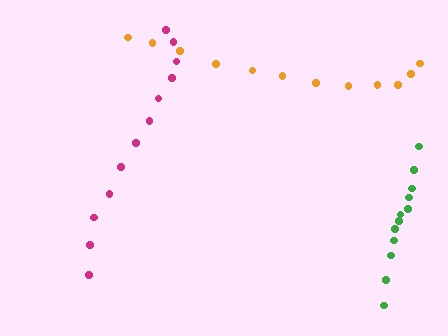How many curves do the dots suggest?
There are 3 distinct paths.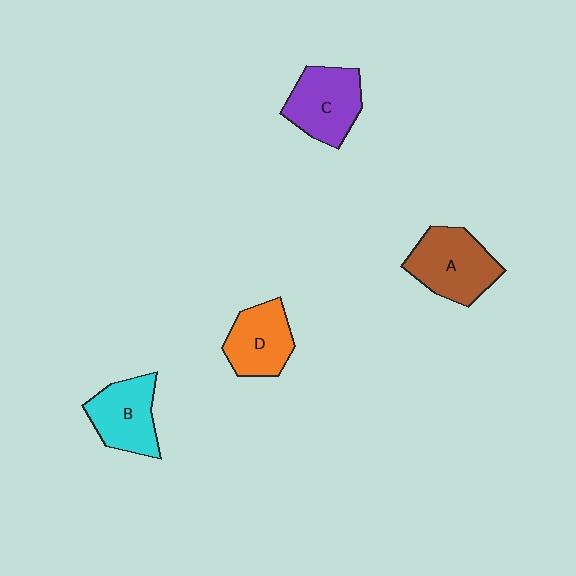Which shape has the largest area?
Shape A (brown).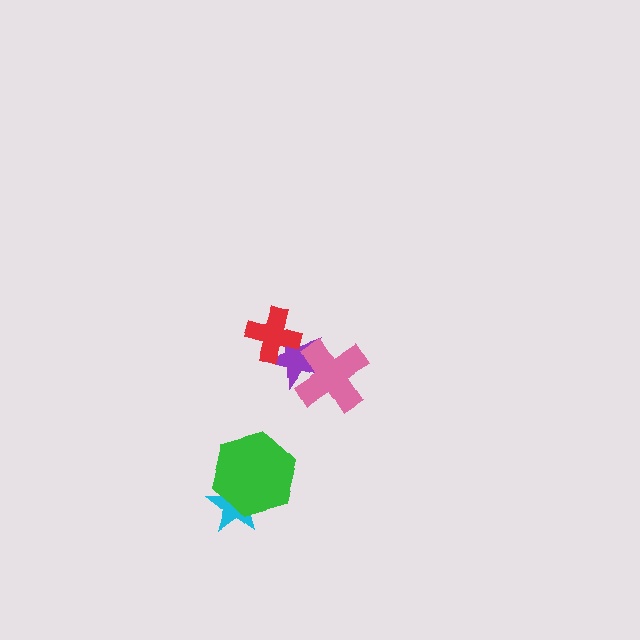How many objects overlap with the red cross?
1 object overlaps with the red cross.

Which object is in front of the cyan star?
The green hexagon is in front of the cyan star.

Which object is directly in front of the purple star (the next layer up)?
The red cross is directly in front of the purple star.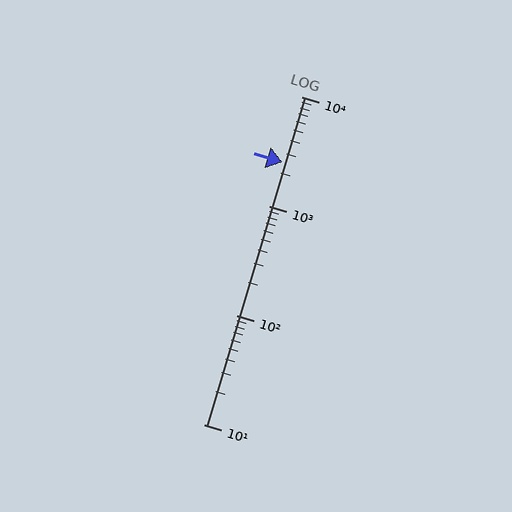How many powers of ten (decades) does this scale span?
The scale spans 3 decades, from 10 to 10000.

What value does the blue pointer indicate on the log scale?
The pointer indicates approximately 2500.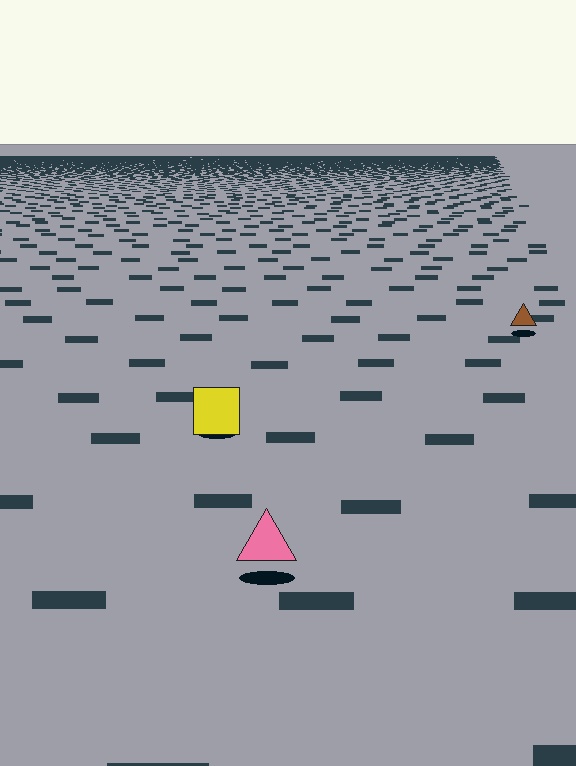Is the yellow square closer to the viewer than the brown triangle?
Yes. The yellow square is closer — you can tell from the texture gradient: the ground texture is coarser near it.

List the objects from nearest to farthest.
From nearest to farthest: the pink triangle, the yellow square, the brown triangle.